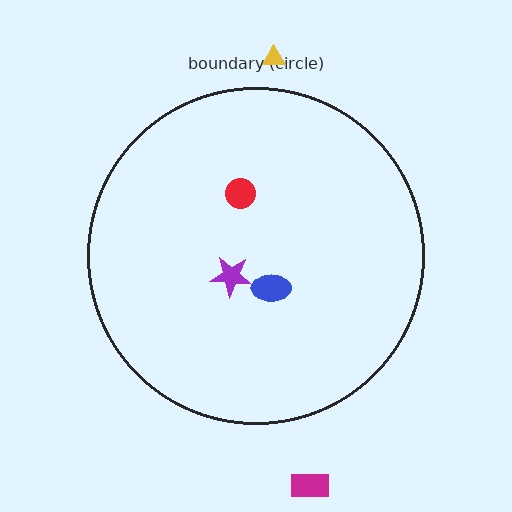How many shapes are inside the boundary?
3 inside, 2 outside.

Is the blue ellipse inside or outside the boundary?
Inside.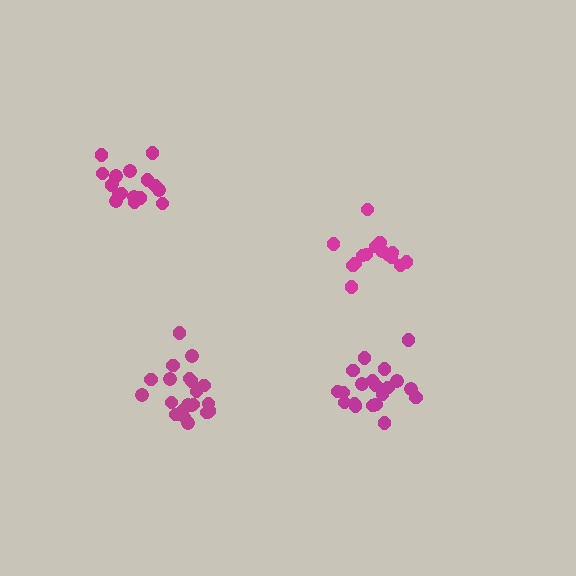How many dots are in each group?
Group 1: 18 dots, Group 2: 20 dots, Group 3: 15 dots, Group 4: 21 dots (74 total).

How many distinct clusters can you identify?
There are 4 distinct clusters.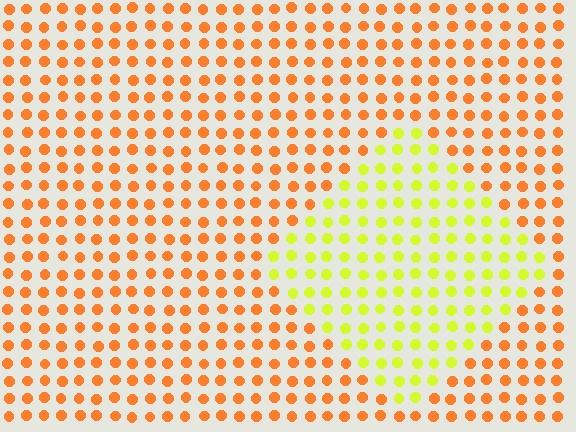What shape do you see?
I see a diamond.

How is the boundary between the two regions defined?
The boundary is defined purely by a slight shift in hue (about 47 degrees). Spacing, size, and orientation are identical on both sides.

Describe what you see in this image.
The image is filled with small orange elements in a uniform arrangement. A diamond-shaped region is visible where the elements are tinted to a slightly different hue, forming a subtle color boundary.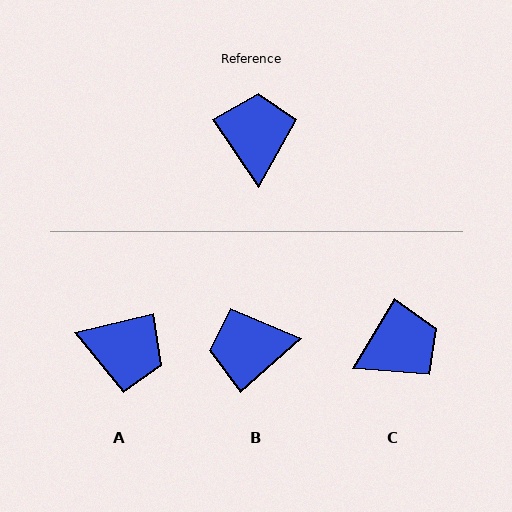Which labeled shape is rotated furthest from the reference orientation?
A, about 111 degrees away.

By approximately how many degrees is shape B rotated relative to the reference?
Approximately 97 degrees counter-clockwise.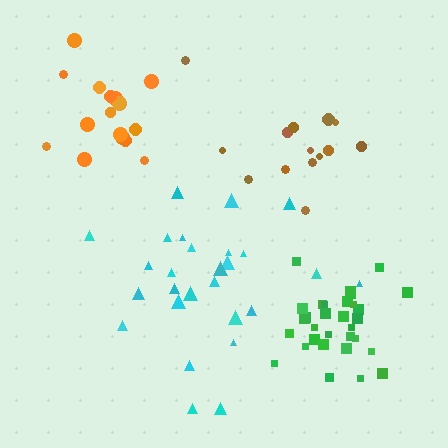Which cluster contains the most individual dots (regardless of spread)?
Green (31).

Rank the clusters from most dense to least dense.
green, orange, brown, cyan.